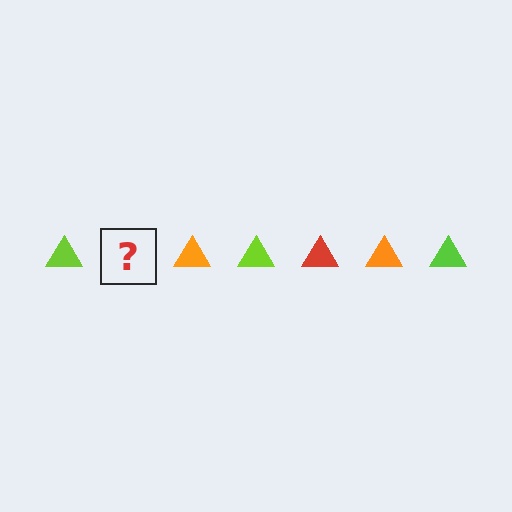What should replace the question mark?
The question mark should be replaced with a red triangle.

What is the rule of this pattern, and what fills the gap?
The rule is that the pattern cycles through lime, red, orange triangles. The gap should be filled with a red triangle.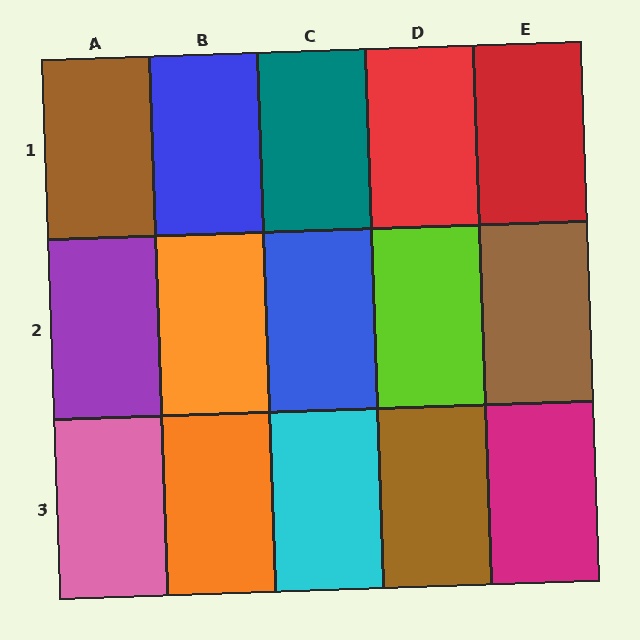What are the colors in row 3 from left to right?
Pink, orange, cyan, brown, magenta.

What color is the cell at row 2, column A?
Purple.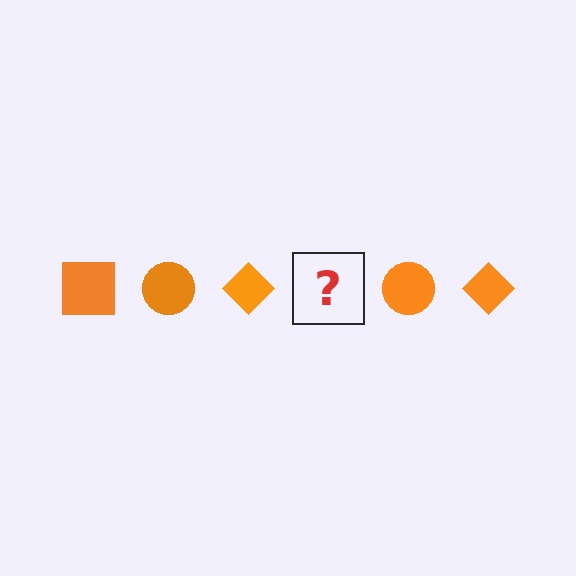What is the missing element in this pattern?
The missing element is an orange square.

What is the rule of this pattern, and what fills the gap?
The rule is that the pattern cycles through square, circle, diamond shapes in orange. The gap should be filled with an orange square.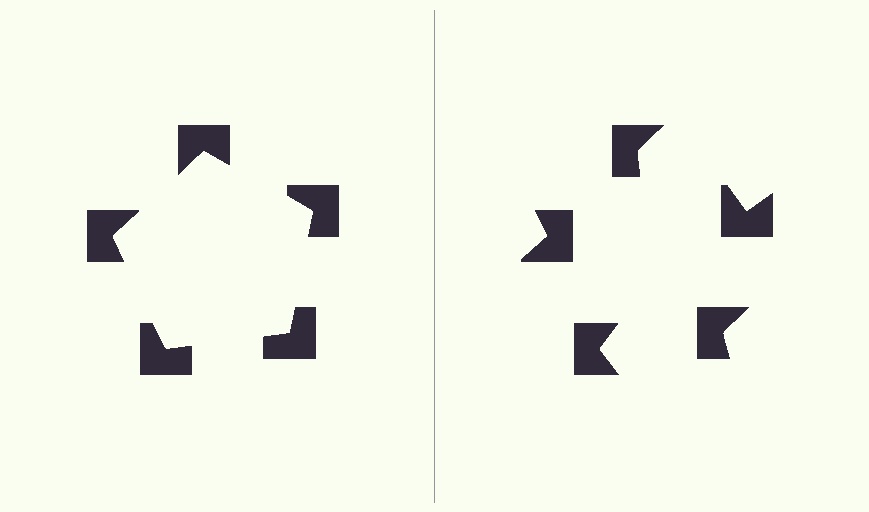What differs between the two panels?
The notched squares are positioned identically on both sides; only the wedge orientations differ. On the left they align to a pentagon; on the right they are misaligned.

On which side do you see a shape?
An illusory pentagon appears on the left side. On the right side the wedge cuts are rotated, so no coherent shape forms.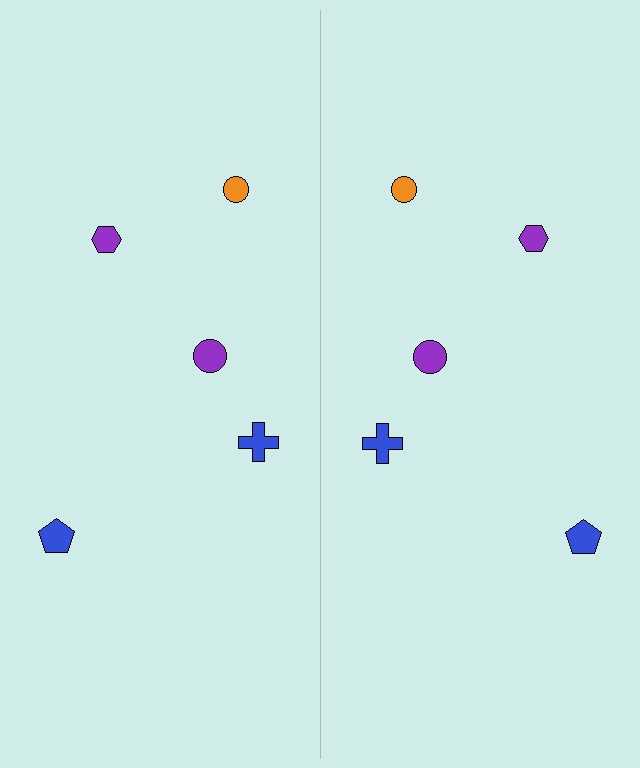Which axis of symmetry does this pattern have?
The pattern has a vertical axis of symmetry running through the center of the image.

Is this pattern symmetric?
Yes, this pattern has bilateral (reflection) symmetry.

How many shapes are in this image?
There are 10 shapes in this image.